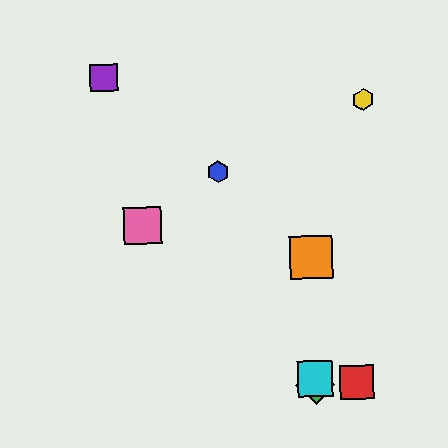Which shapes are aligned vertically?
The green diamond, the orange square, the cyan square are aligned vertically.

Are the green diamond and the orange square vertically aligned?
Yes, both are at x≈315.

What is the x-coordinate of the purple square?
The purple square is at x≈104.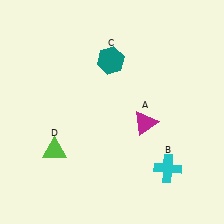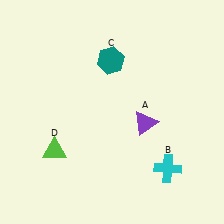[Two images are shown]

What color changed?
The triangle (A) changed from magenta in Image 1 to purple in Image 2.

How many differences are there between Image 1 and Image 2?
There is 1 difference between the two images.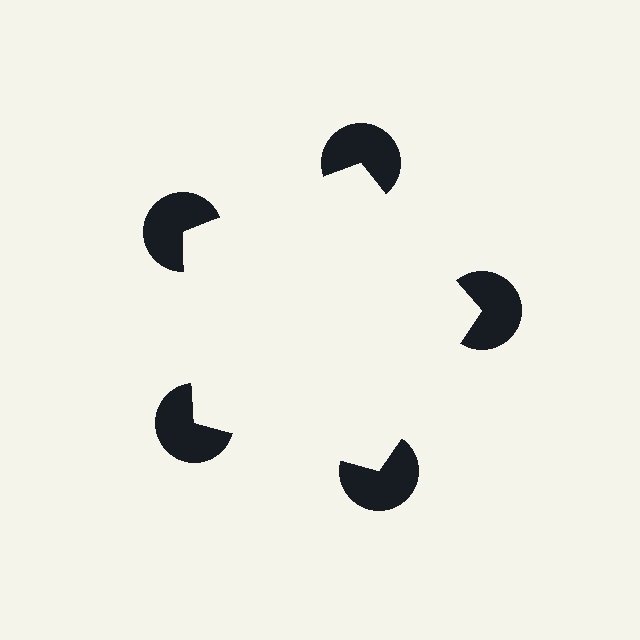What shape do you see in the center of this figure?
An illusory pentagon — its edges are inferred from the aligned wedge cuts in the pac-man discs, not physically drawn.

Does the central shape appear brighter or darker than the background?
It typically appears slightly brighter than the background, even though no actual brightness change is drawn.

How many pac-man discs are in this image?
There are 5 — one at each vertex of the illusory pentagon.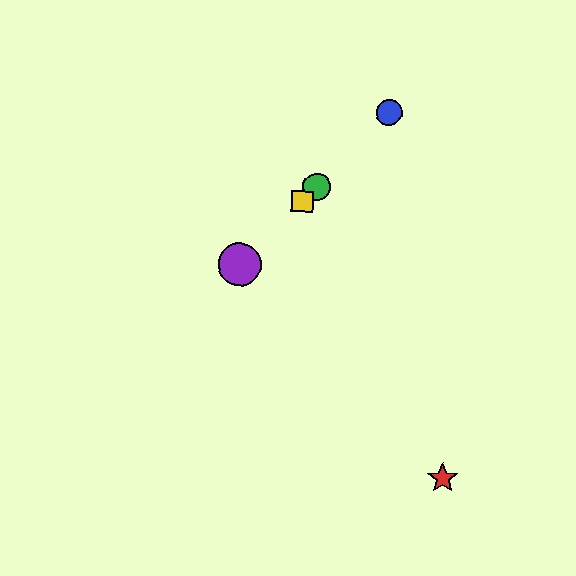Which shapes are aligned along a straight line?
The blue circle, the green circle, the yellow square, the purple circle are aligned along a straight line.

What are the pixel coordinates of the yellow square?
The yellow square is at (302, 201).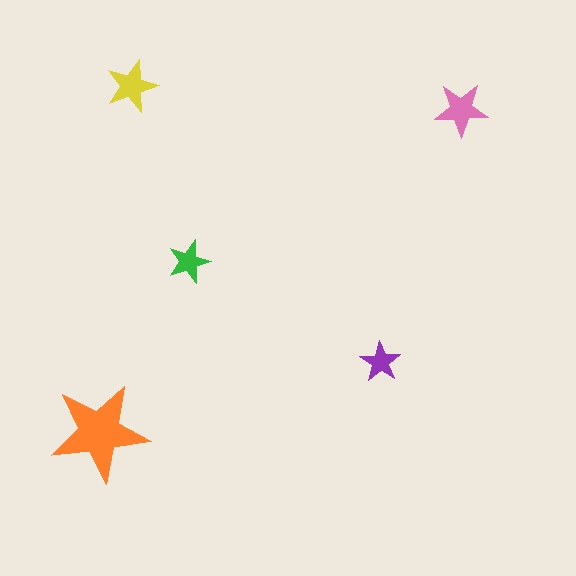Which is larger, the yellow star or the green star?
The yellow one.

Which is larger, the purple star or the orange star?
The orange one.